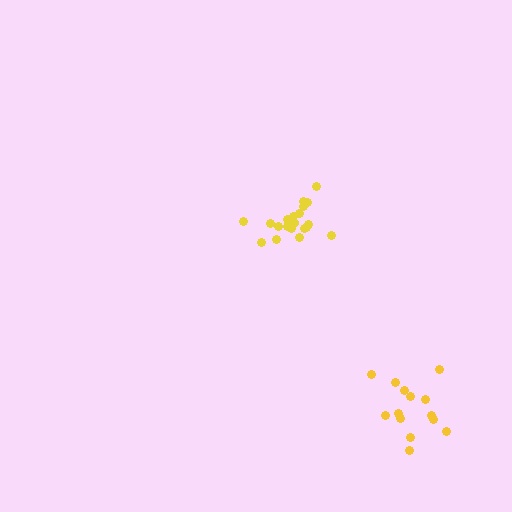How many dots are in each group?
Group 1: 20 dots, Group 2: 14 dots (34 total).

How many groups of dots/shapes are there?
There are 2 groups.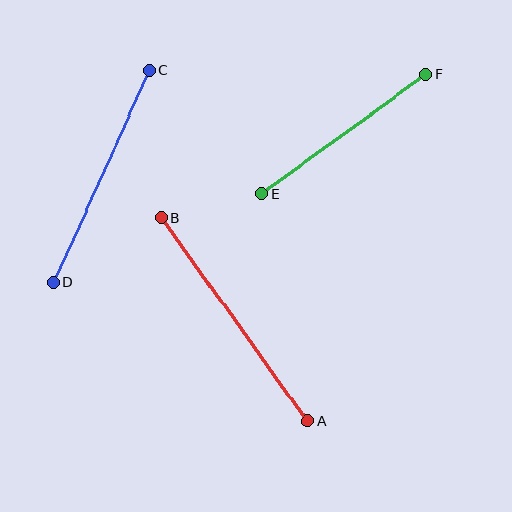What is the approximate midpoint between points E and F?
The midpoint is at approximately (344, 134) pixels.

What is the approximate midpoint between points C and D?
The midpoint is at approximately (101, 176) pixels.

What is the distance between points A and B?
The distance is approximately 251 pixels.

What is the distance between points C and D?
The distance is approximately 232 pixels.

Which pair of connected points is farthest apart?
Points A and B are farthest apart.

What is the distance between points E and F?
The distance is approximately 203 pixels.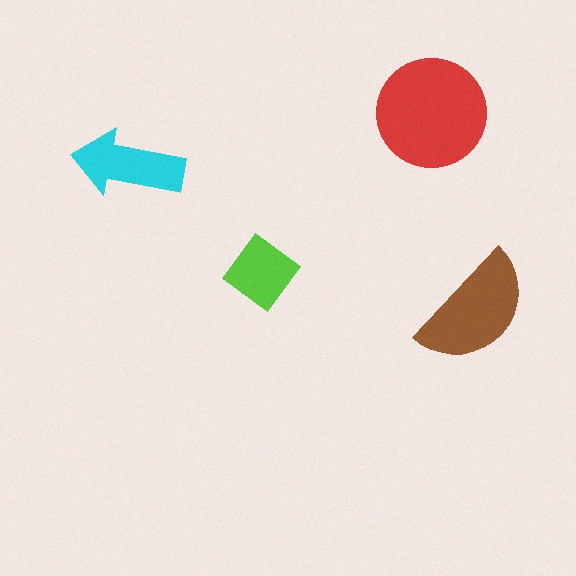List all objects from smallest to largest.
The lime diamond, the cyan arrow, the brown semicircle, the red circle.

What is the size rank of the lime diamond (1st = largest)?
4th.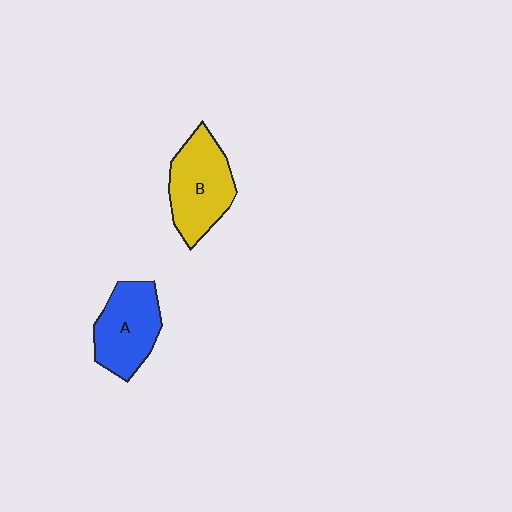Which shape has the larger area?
Shape B (yellow).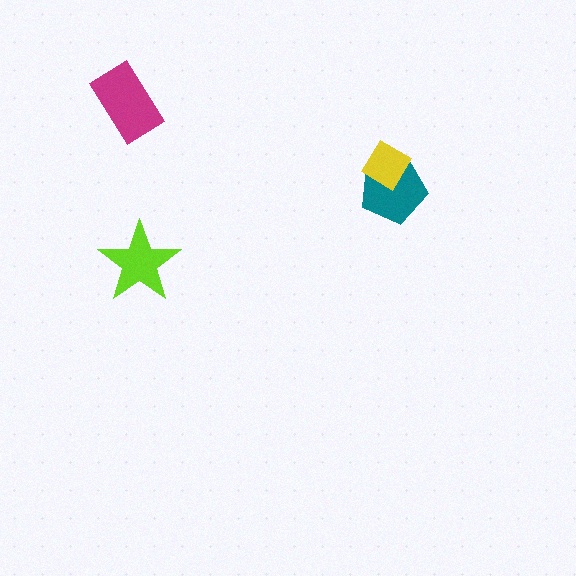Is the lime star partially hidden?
No, no other shape covers it.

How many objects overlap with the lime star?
0 objects overlap with the lime star.